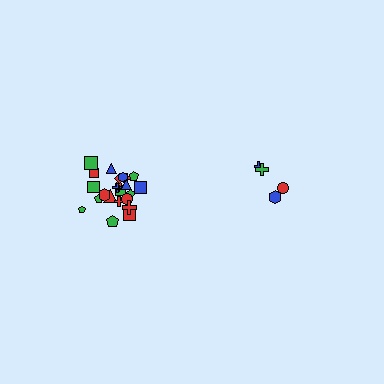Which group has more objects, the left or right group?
The left group.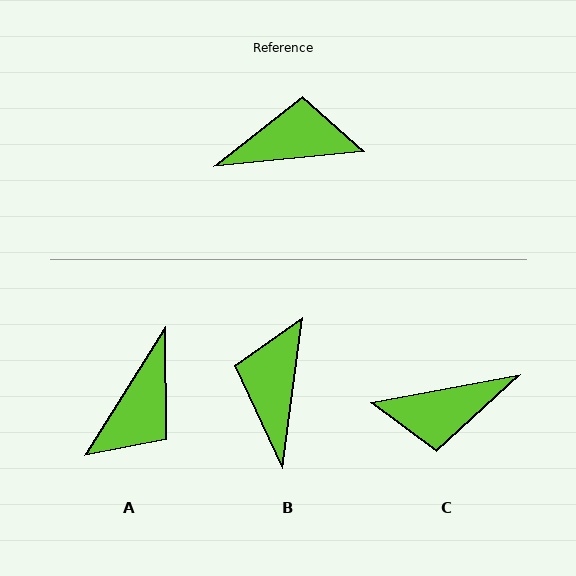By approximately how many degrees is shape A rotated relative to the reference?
Approximately 128 degrees clockwise.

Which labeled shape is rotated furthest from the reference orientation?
C, about 175 degrees away.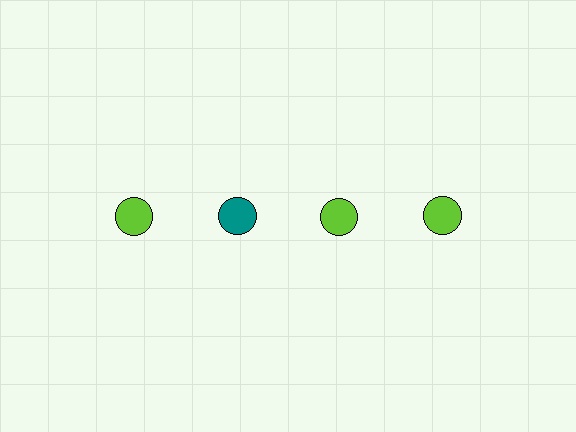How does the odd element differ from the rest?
It has a different color: teal instead of lime.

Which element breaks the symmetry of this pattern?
The teal circle in the top row, second from left column breaks the symmetry. All other shapes are lime circles.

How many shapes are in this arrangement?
There are 4 shapes arranged in a grid pattern.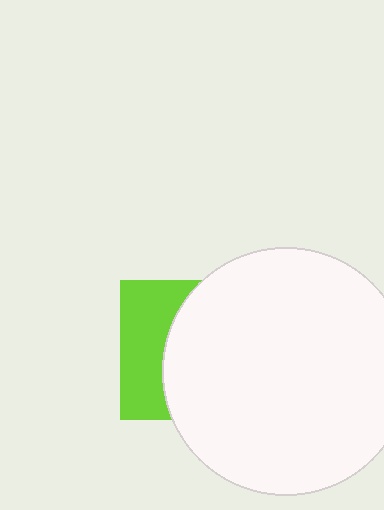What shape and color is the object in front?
The object in front is a white circle.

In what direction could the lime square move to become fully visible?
The lime square could move left. That would shift it out from behind the white circle entirely.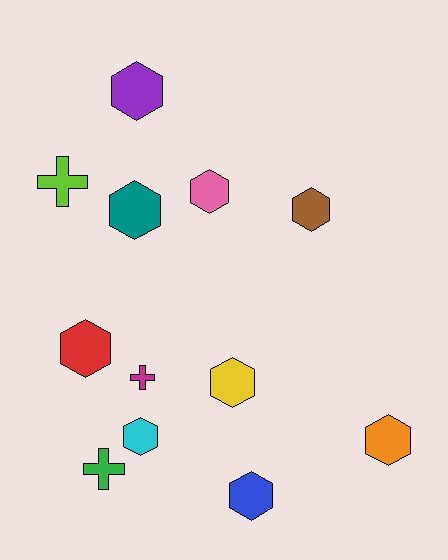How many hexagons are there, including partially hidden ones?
There are 9 hexagons.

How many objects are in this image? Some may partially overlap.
There are 12 objects.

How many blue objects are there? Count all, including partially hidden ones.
There is 1 blue object.